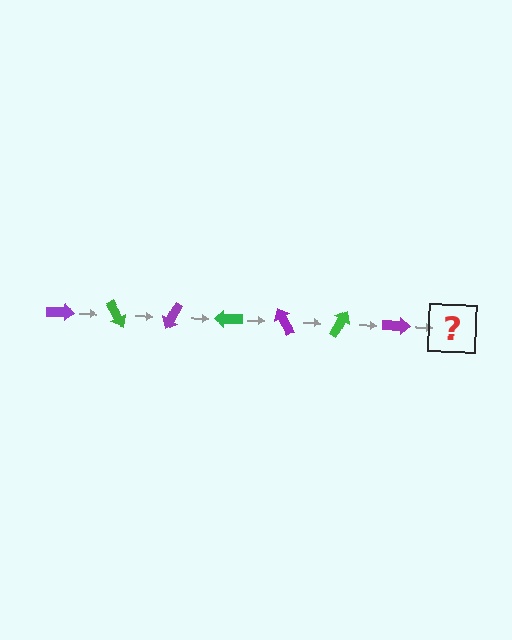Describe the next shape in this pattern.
It should be a green arrow, rotated 420 degrees from the start.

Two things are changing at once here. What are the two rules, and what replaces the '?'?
The two rules are that it rotates 60 degrees each step and the color cycles through purple and green. The '?' should be a green arrow, rotated 420 degrees from the start.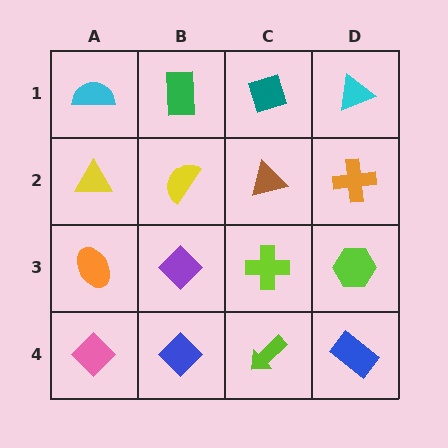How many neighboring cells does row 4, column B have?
3.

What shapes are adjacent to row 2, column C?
A teal diamond (row 1, column C), a lime cross (row 3, column C), a yellow semicircle (row 2, column B), an orange cross (row 2, column D).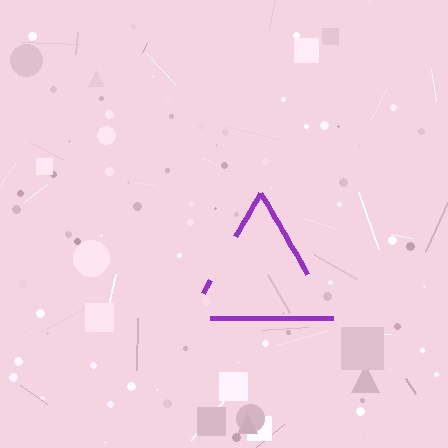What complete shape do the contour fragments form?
The contour fragments form a triangle.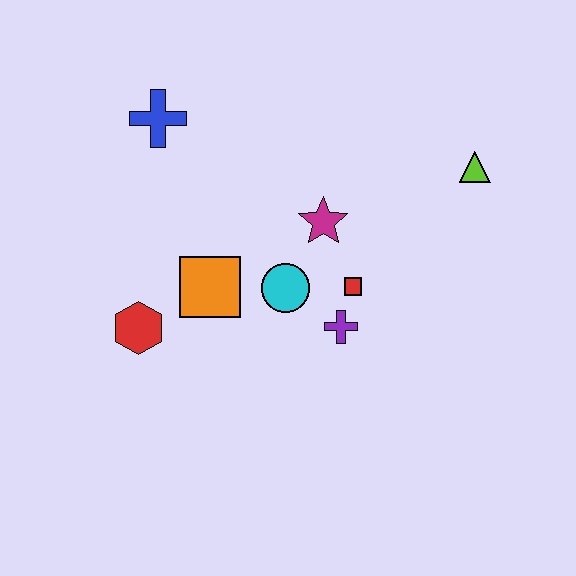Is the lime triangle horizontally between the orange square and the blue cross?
No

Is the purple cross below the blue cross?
Yes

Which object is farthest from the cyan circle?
The lime triangle is farthest from the cyan circle.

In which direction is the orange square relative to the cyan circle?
The orange square is to the left of the cyan circle.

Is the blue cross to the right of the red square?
No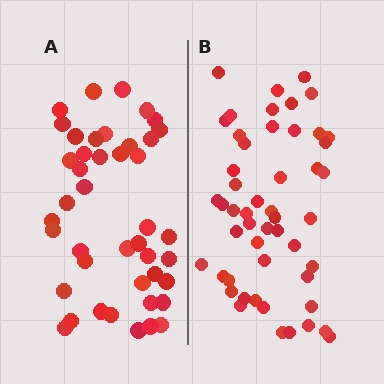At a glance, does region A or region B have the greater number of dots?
Region B (the right region) has more dots.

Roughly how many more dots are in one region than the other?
Region B has roughly 8 or so more dots than region A.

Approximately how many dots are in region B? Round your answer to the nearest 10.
About 50 dots. (The exact count is 51, which rounds to 50.)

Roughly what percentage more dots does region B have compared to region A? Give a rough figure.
About 20% more.